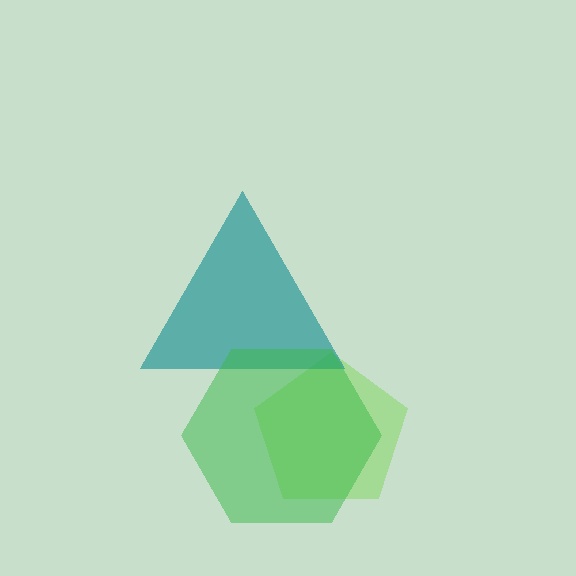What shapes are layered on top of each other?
The layered shapes are: a lime pentagon, a teal triangle, a green hexagon.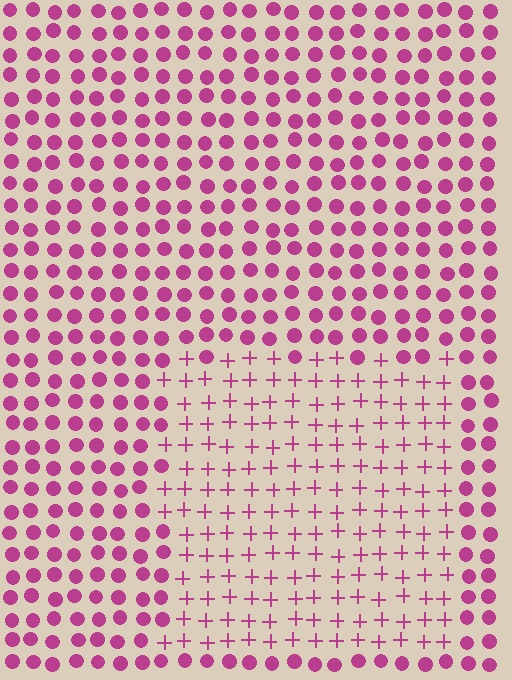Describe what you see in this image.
The image is filled with small magenta elements arranged in a uniform grid. A rectangle-shaped region contains plus signs, while the surrounding area contains circles. The boundary is defined purely by the change in element shape.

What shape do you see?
I see a rectangle.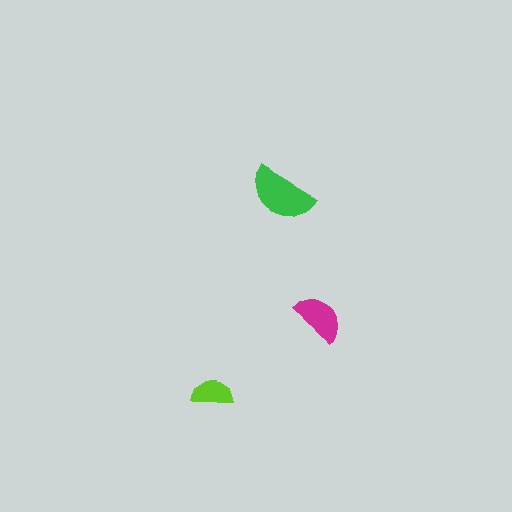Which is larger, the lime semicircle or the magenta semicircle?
The magenta one.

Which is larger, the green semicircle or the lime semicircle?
The green one.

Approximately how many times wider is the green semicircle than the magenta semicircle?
About 1.5 times wider.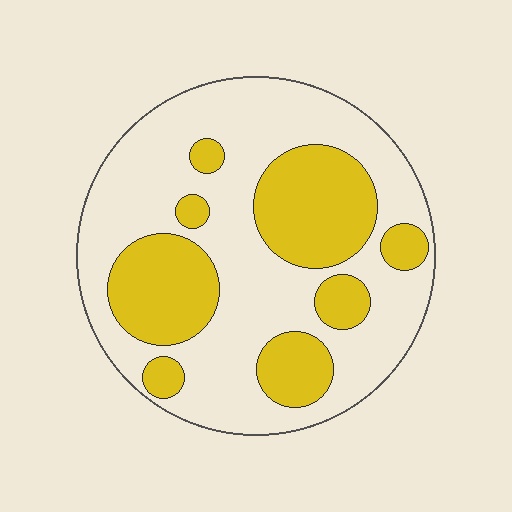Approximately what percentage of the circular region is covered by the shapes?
Approximately 35%.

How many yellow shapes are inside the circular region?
8.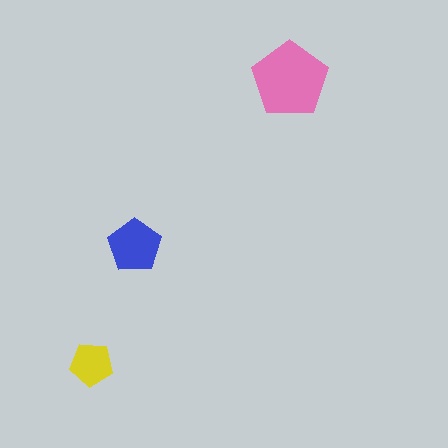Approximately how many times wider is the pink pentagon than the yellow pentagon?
About 1.5 times wider.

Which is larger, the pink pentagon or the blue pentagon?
The pink one.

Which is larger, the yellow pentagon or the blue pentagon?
The blue one.